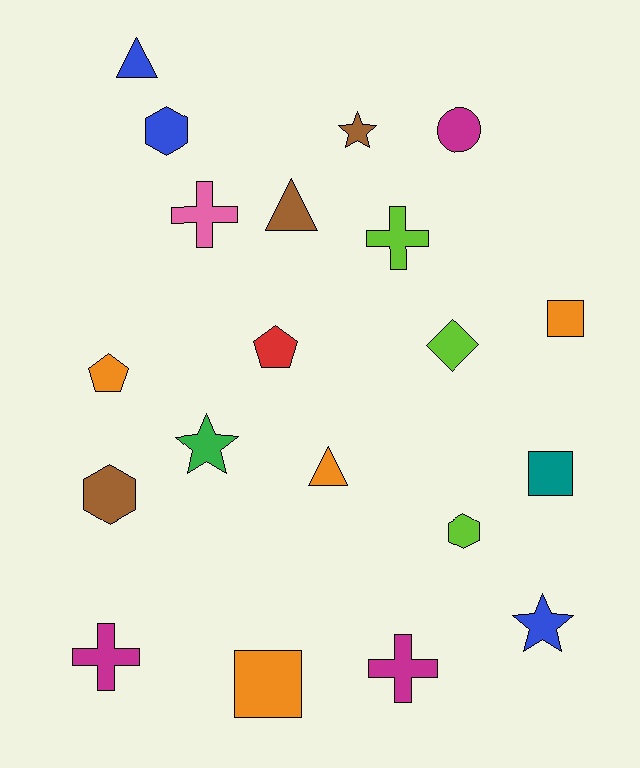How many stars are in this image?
There are 3 stars.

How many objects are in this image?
There are 20 objects.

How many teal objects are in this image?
There is 1 teal object.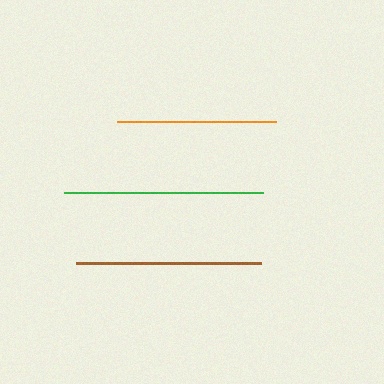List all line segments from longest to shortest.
From longest to shortest: green, brown, orange.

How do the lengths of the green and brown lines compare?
The green and brown lines are approximately the same length.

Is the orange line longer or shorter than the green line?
The green line is longer than the orange line.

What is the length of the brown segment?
The brown segment is approximately 186 pixels long.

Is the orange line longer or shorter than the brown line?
The brown line is longer than the orange line.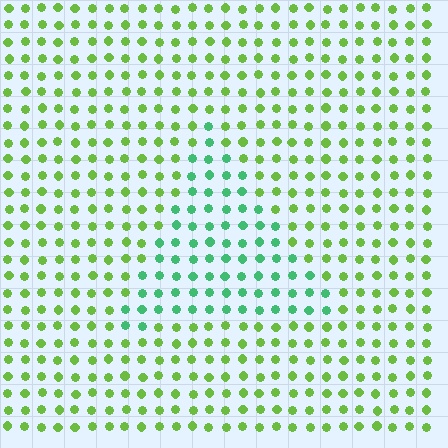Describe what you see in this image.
The image is filled with small lime elements in a uniform arrangement. A triangle-shaped region is visible where the elements are tinted to a slightly different hue, forming a subtle color boundary.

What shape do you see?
I see a triangle.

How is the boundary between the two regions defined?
The boundary is defined purely by a slight shift in hue (about 45 degrees). Spacing, size, and orientation are identical on both sides.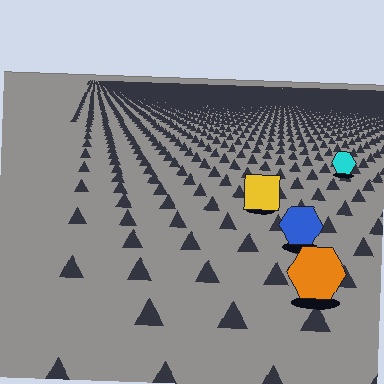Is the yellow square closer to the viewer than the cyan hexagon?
Yes. The yellow square is closer — you can tell from the texture gradient: the ground texture is coarser near it.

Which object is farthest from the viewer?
The cyan hexagon is farthest from the viewer. It appears smaller and the ground texture around it is denser.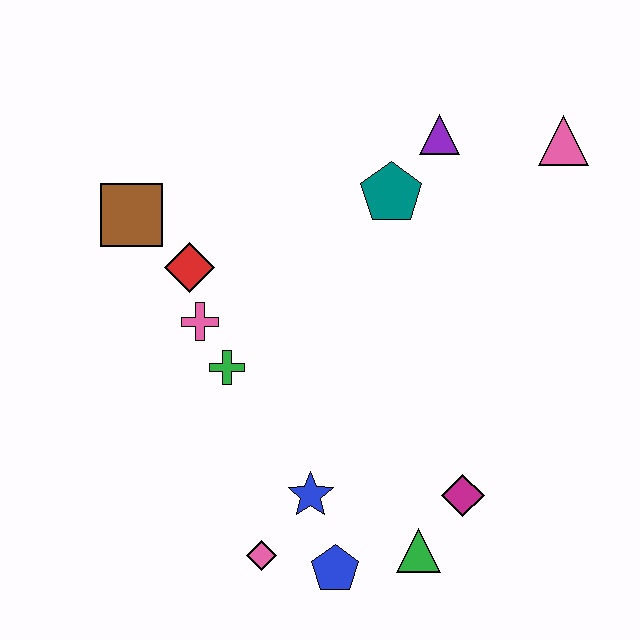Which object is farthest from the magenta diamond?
The brown square is farthest from the magenta diamond.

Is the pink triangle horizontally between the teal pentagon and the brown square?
No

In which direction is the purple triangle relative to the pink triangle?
The purple triangle is to the left of the pink triangle.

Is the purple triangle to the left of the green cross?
No